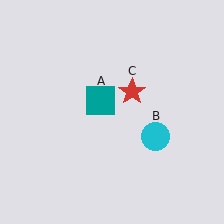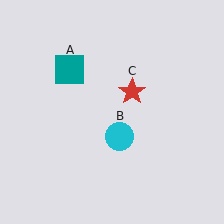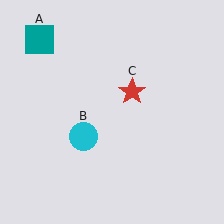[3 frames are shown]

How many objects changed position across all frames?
2 objects changed position: teal square (object A), cyan circle (object B).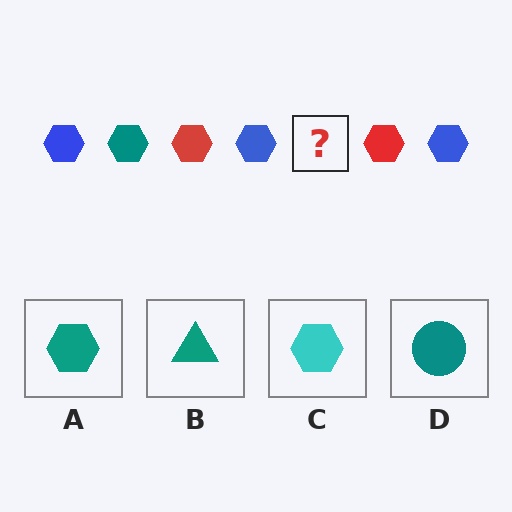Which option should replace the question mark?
Option A.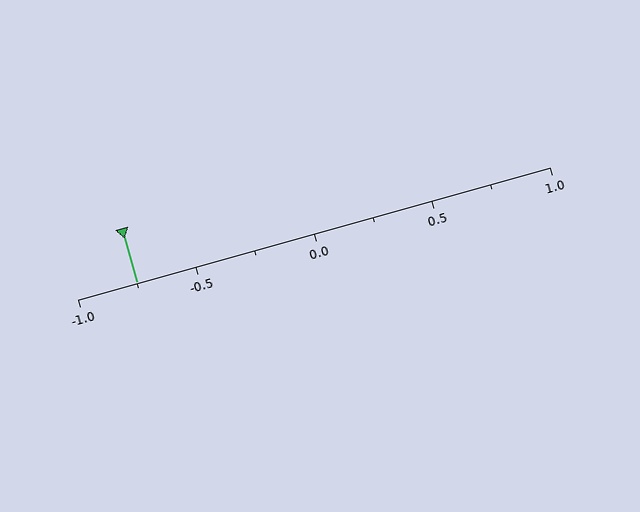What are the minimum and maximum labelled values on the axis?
The axis runs from -1.0 to 1.0.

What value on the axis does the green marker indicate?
The marker indicates approximately -0.75.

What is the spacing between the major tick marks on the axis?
The major ticks are spaced 0.5 apart.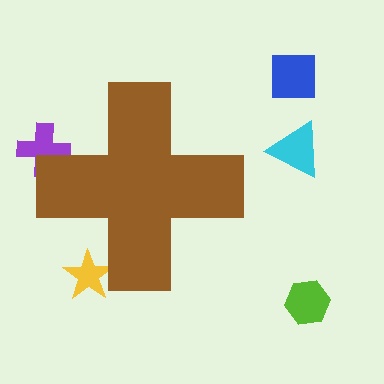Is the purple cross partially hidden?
Yes, the purple cross is partially hidden behind the brown cross.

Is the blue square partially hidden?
No, the blue square is fully visible.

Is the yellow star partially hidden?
Yes, the yellow star is partially hidden behind the brown cross.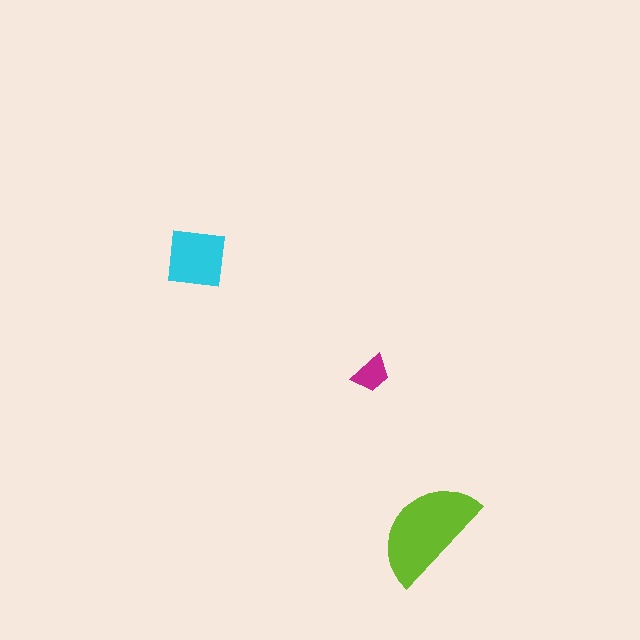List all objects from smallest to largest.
The magenta trapezoid, the cyan square, the lime semicircle.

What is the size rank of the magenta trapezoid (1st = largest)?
3rd.